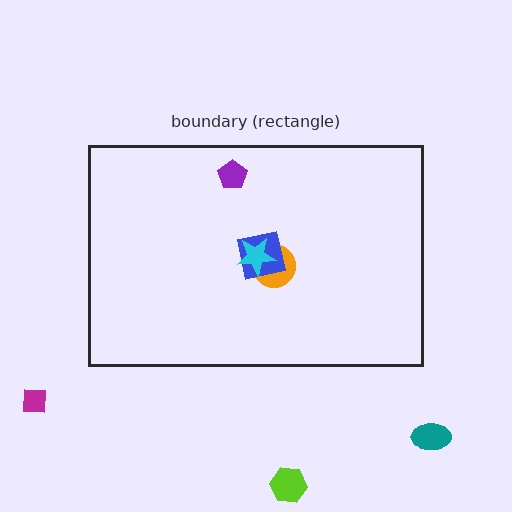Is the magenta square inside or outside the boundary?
Outside.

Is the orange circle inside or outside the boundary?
Inside.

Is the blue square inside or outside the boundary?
Inside.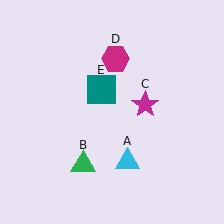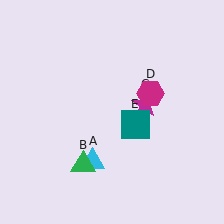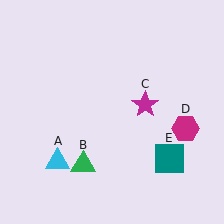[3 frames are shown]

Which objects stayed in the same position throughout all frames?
Green triangle (object B) and magenta star (object C) remained stationary.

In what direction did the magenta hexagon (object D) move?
The magenta hexagon (object D) moved down and to the right.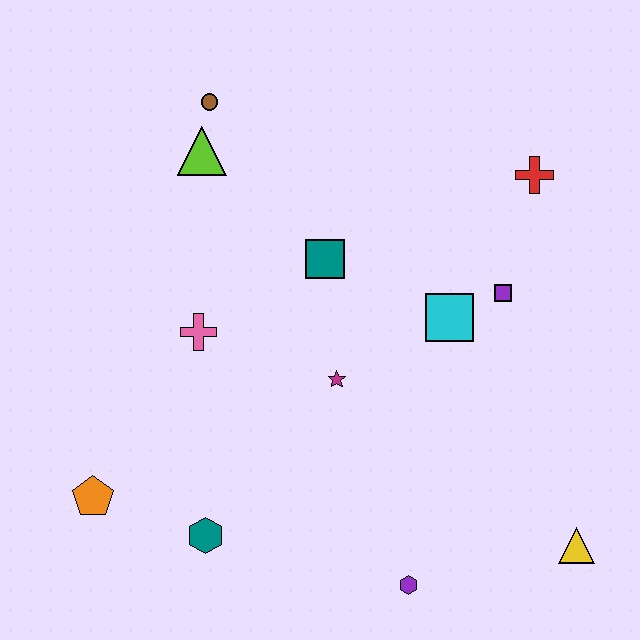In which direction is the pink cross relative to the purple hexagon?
The pink cross is above the purple hexagon.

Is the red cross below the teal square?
No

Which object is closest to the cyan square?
The purple square is closest to the cyan square.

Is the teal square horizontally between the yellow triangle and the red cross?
No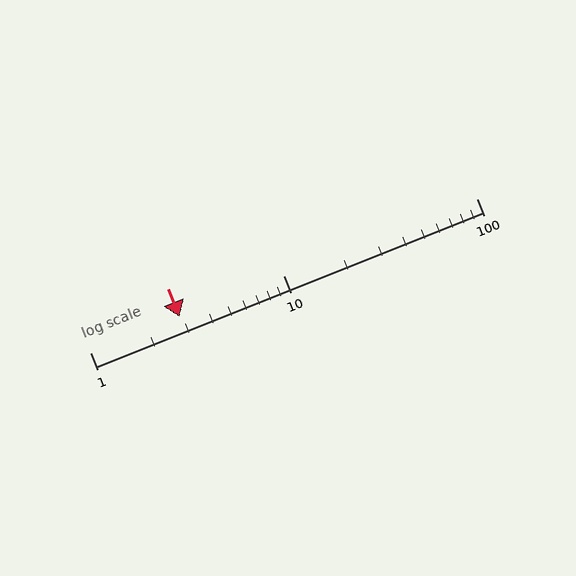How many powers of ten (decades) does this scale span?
The scale spans 2 decades, from 1 to 100.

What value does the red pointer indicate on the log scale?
The pointer indicates approximately 2.9.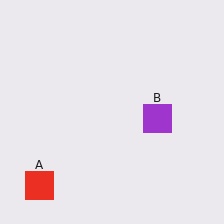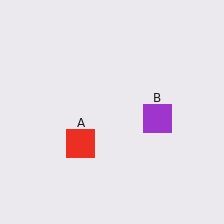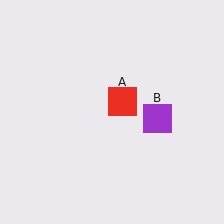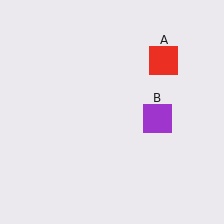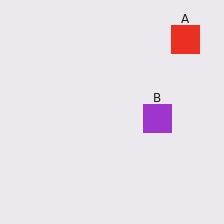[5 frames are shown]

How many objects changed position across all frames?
1 object changed position: red square (object A).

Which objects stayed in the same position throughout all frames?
Purple square (object B) remained stationary.